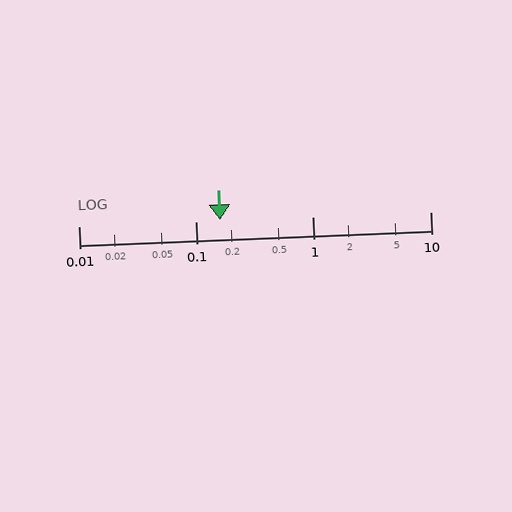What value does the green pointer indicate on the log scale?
The pointer indicates approximately 0.16.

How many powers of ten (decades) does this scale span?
The scale spans 3 decades, from 0.01 to 10.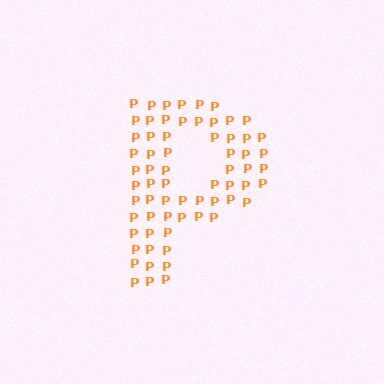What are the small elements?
The small elements are letter P's.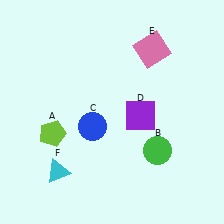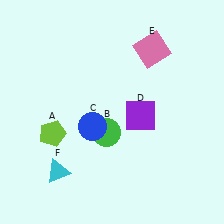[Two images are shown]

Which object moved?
The green circle (B) moved left.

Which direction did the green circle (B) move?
The green circle (B) moved left.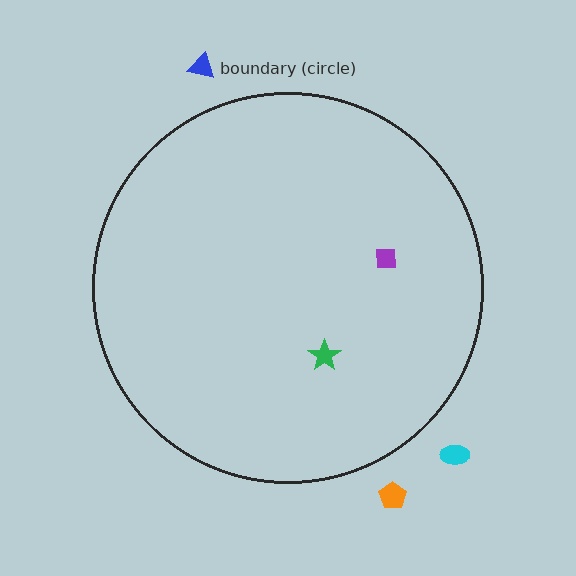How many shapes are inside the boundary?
2 inside, 3 outside.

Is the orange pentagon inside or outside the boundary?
Outside.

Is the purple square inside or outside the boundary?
Inside.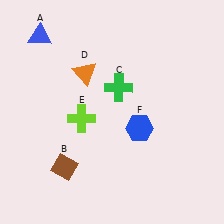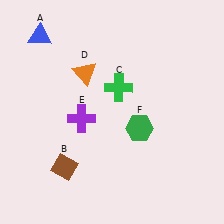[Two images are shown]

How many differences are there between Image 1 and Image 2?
There are 2 differences between the two images.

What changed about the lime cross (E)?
In Image 1, E is lime. In Image 2, it changed to purple.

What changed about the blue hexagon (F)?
In Image 1, F is blue. In Image 2, it changed to green.